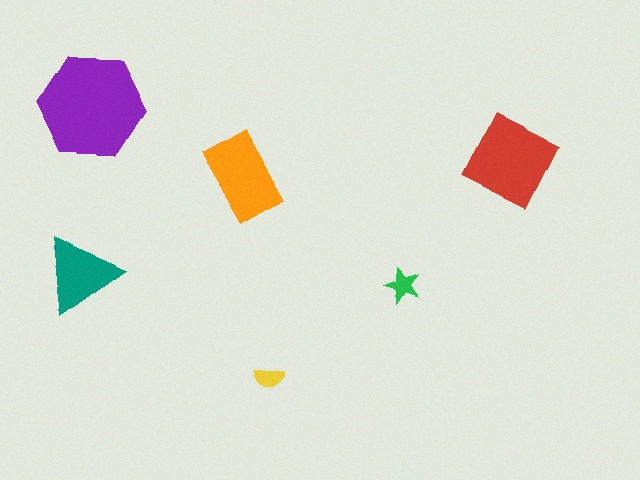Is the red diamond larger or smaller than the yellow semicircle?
Larger.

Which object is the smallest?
The yellow semicircle.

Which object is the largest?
The purple hexagon.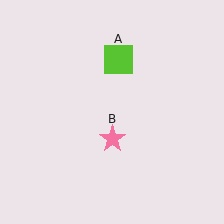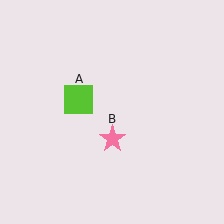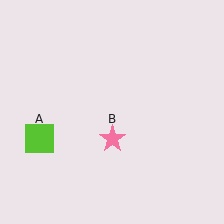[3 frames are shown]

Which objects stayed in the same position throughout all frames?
Pink star (object B) remained stationary.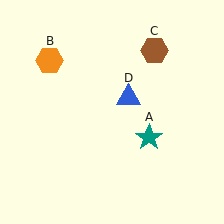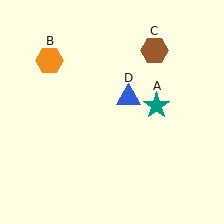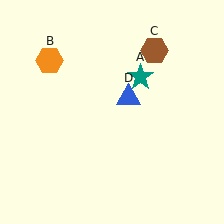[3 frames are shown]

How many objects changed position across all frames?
1 object changed position: teal star (object A).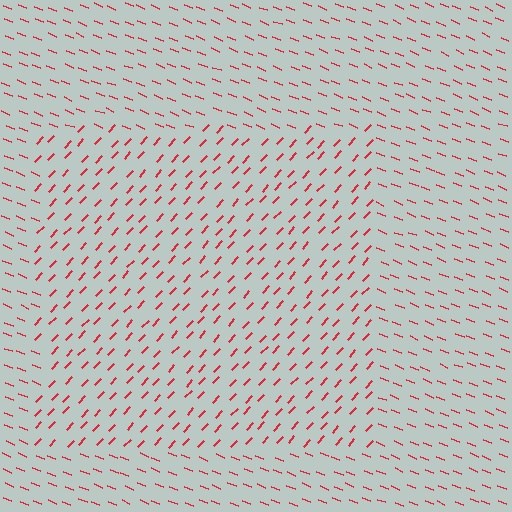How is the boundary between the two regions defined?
The boundary is defined purely by a change in line orientation (approximately 69 degrees difference). All lines are the same color and thickness.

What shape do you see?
I see a rectangle.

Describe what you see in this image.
The image is filled with small red line segments. A rectangle region in the image has lines oriented differently from the surrounding lines, creating a visible texture boundary.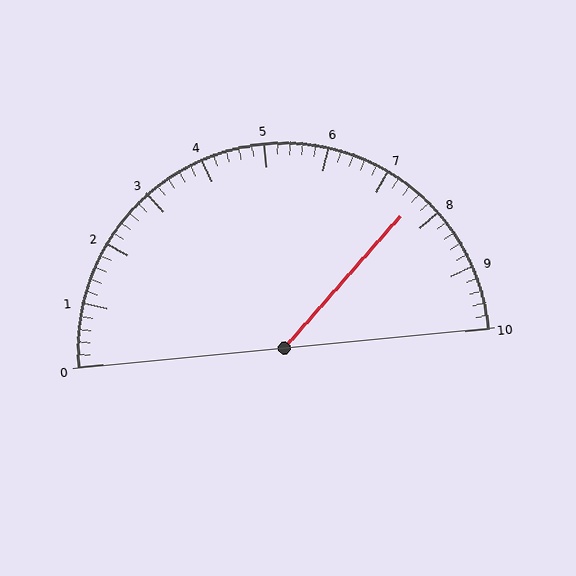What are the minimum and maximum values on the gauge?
The gauge ranges from 0 to 10.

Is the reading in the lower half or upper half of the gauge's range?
The reading is in the upper half of the range (0 to 10).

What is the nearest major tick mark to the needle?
The nearest major tick mark is 8.